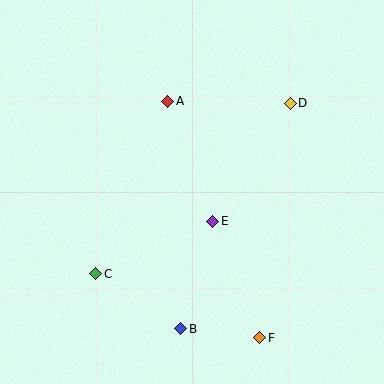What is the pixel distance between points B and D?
The distance between B and D is 251 pixels.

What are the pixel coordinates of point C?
Point C is at (96, 274).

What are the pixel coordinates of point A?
Point A is at (168, 101).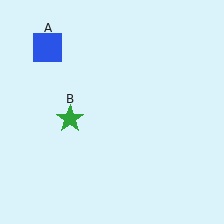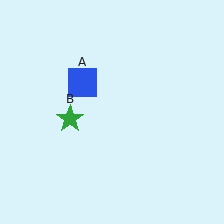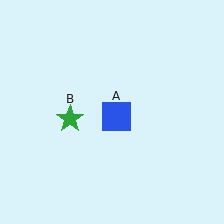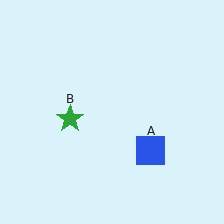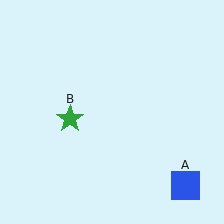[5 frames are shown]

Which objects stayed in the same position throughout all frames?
Green star (object B) remained stationary.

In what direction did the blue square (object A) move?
The blue square (object A) moved down and to the right.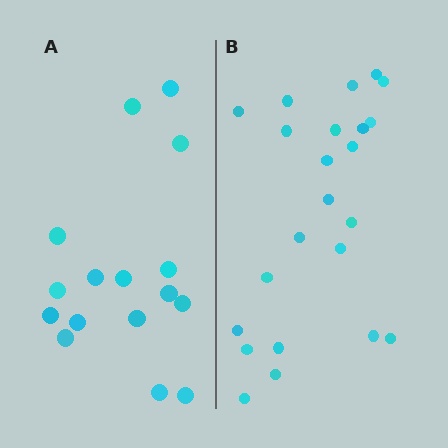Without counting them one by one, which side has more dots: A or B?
Region B (the right region) has more dots.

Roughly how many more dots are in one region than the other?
Region B has roughly 8 or so more dots than region A.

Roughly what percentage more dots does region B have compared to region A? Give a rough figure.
About 45% more.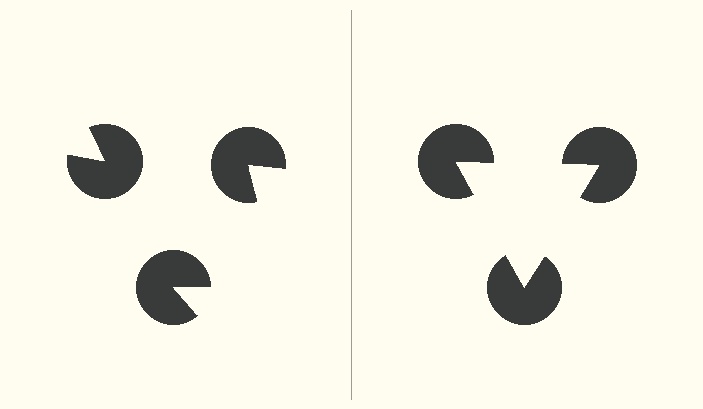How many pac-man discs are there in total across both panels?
6 — 3 on each side.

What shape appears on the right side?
An illusory triangle.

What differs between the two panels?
The pac-man discs are positioned identically on both sides; only the wedge orientations differ. On the right they align to a triangle; on the left they are misaligned.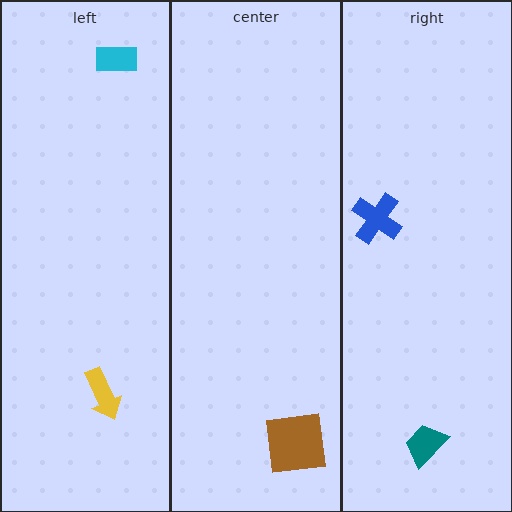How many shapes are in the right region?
2.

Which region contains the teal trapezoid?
The right region.